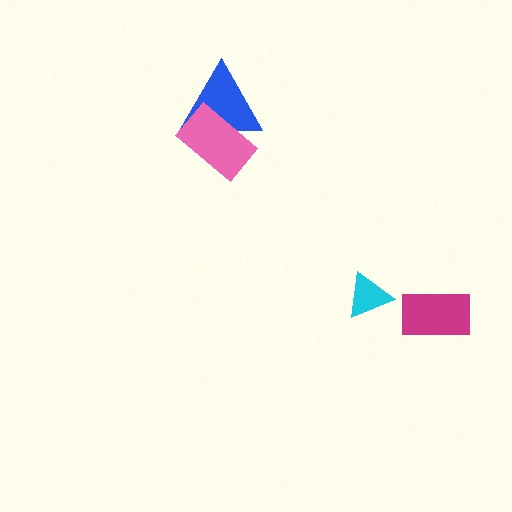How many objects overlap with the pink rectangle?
1 object overlaps with the pink rectangle.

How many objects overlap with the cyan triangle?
0 objects overlap with the cyan triangle.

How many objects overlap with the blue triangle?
1 object overlaps with the blue triangle.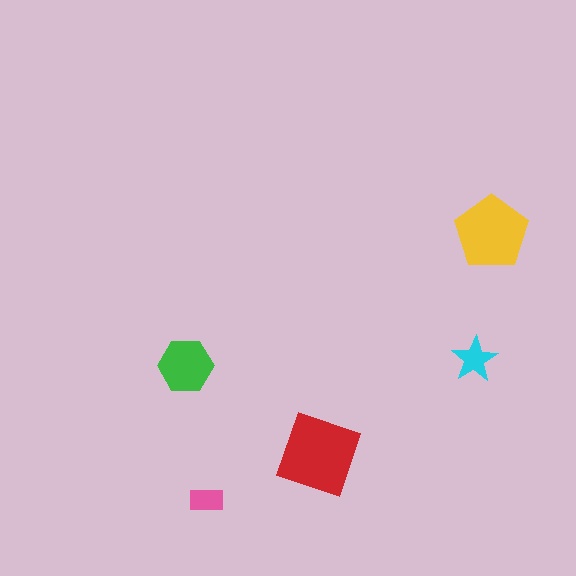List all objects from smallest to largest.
The pink rectangle, the cyan star, the green hexagon, the yellow pentagon, the red square.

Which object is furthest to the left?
The green hexagon is leftmost.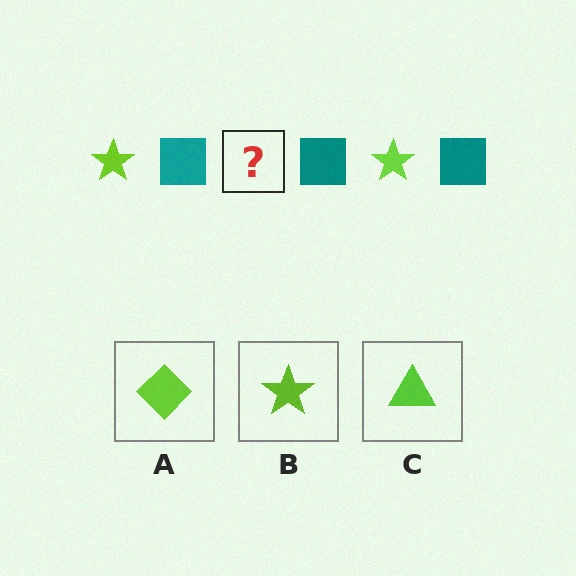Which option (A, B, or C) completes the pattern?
B.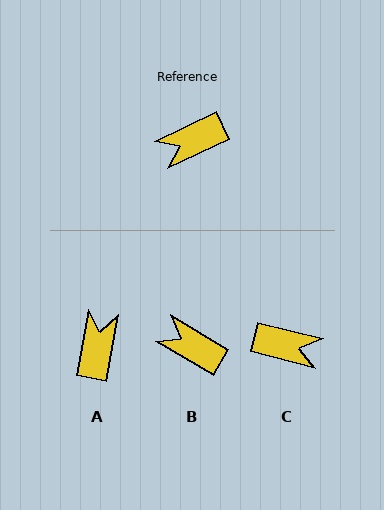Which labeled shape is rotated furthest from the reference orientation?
C, about 141 degrees away.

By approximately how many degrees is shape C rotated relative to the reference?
Approximately 141 degrees counter-clockwise.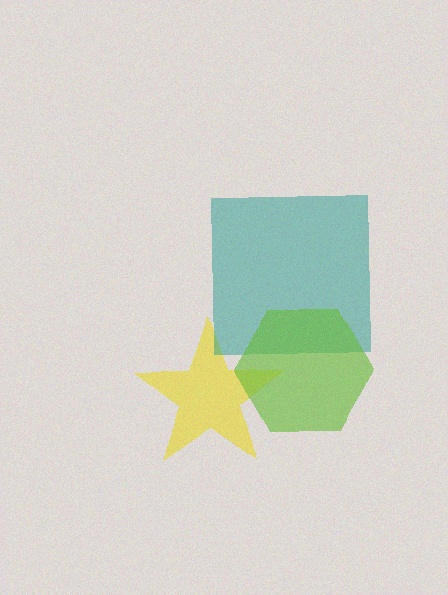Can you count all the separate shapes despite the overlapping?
Yes, there are 3 separate shapes.